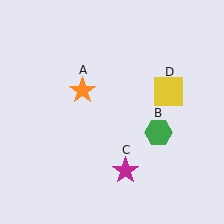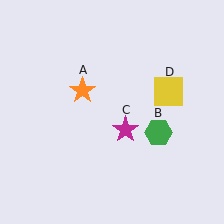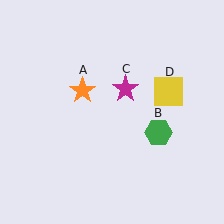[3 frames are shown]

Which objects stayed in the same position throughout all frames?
Orange star (object A) and green hexagon (object B) and yellow square (object D) remained stationary.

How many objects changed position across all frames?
1 object changed position: magenta star (object C).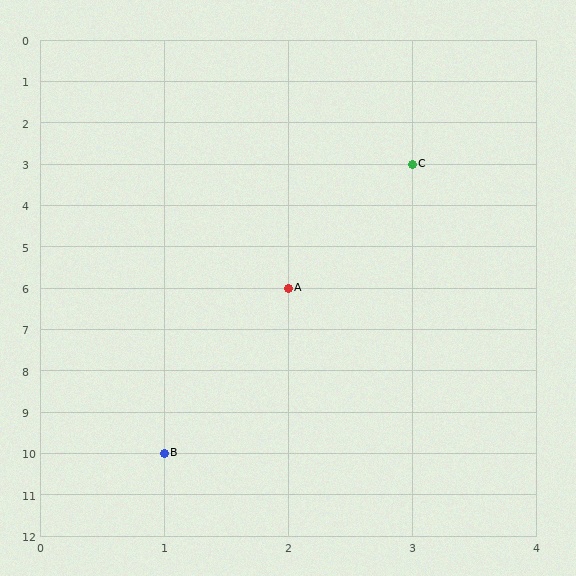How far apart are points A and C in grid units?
Points A and C are 1 column and 3 rows apart (about 3.2 grid units diagonally).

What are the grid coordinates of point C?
Point C is at grid coordinates (3, 3).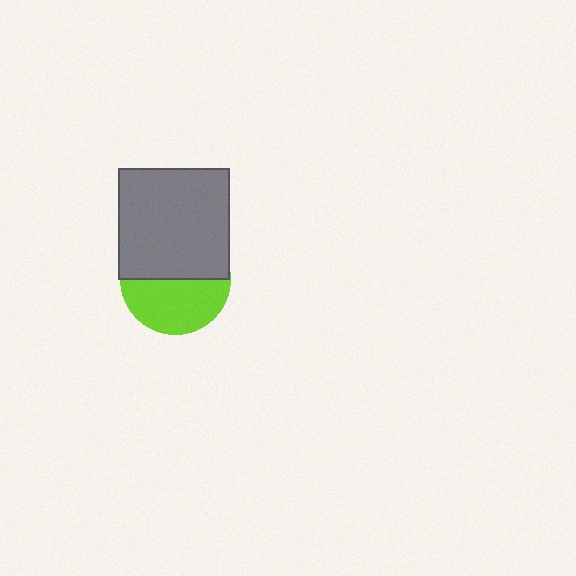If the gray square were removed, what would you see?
You would see the complete lime circle.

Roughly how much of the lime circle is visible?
About half of it is visible (roughly 50%).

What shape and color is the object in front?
The object in front is a gray square.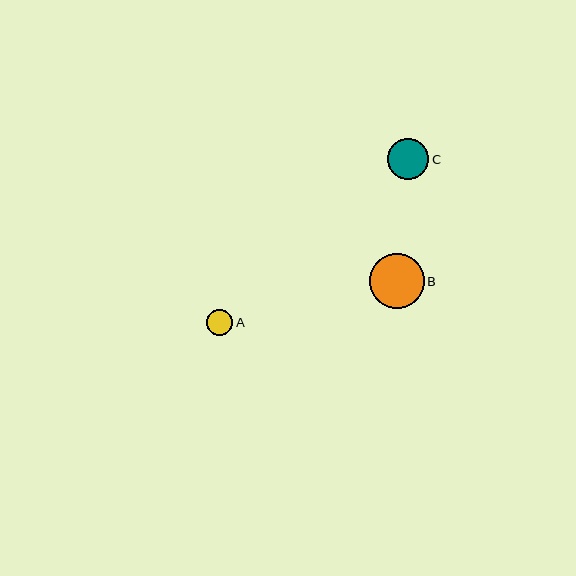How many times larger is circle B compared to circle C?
Circle B is approximately 1.3 times the size of circle C.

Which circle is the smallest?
Circle A is the smallest with a size of approximately 26 pixels.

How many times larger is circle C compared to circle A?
Circle C is approximately 1.6 times the size of circle A.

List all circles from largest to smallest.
From largest to smallest: B, C, A.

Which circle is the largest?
Circle B is the largest with a size of approximately 55 pixels.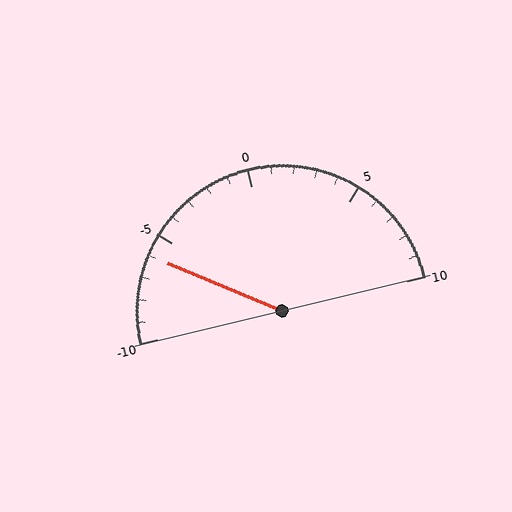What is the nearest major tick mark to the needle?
The nearest major tick mark is -5.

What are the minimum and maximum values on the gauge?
The gauge ranges from -10 to 10.